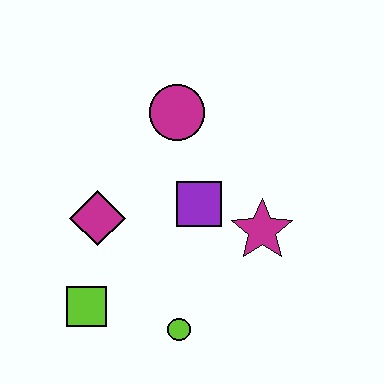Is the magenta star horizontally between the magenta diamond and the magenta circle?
No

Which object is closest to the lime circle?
The lime square is closest to the lime circle.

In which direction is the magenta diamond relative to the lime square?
The magenta diamond is above the lime square.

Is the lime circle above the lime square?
No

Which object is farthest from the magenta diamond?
The magenta star is farthest from the magenta diamond.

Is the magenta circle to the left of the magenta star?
Yes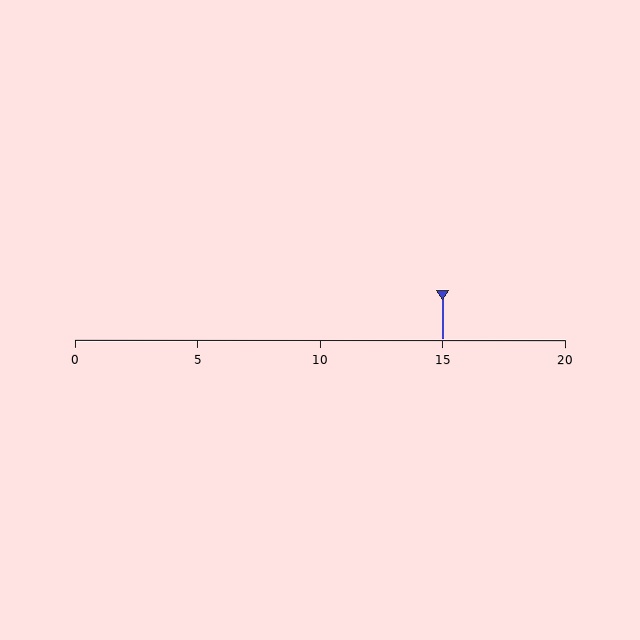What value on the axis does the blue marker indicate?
The marker indicates approximately 15.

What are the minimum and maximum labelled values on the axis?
The axis runs from 0 to 20.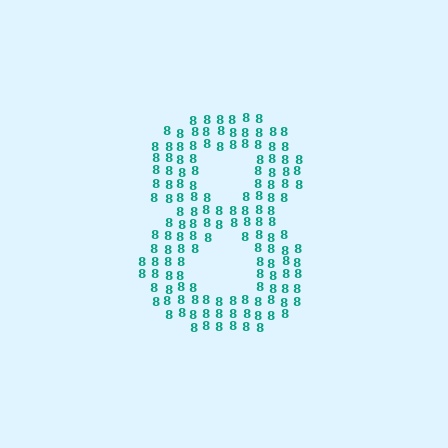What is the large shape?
The large shape is the digit 8.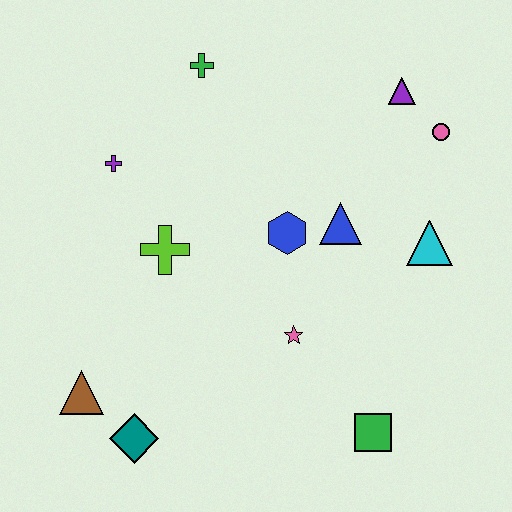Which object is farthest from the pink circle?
The brown triangle is farthest from the pink circle.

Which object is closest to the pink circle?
The purple triangle is closest to the pink circle.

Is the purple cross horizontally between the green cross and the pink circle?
No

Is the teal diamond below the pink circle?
Yes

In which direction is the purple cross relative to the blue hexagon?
The purple cross is to the left of the blue hexagon.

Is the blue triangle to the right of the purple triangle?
No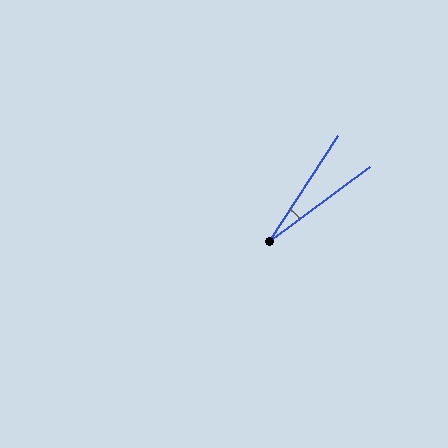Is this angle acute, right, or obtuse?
It is acute.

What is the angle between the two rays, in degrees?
Approximately 20 degrees.